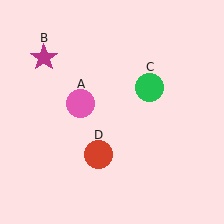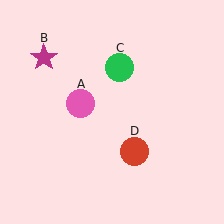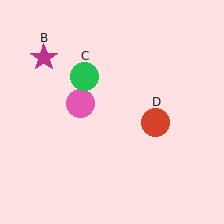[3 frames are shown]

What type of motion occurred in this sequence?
The green circle (object C), red circle (object D) rotated counterclockwise around the center of the scene.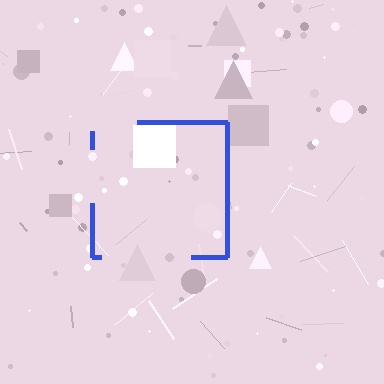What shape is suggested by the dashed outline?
The dashed outline suggests a square.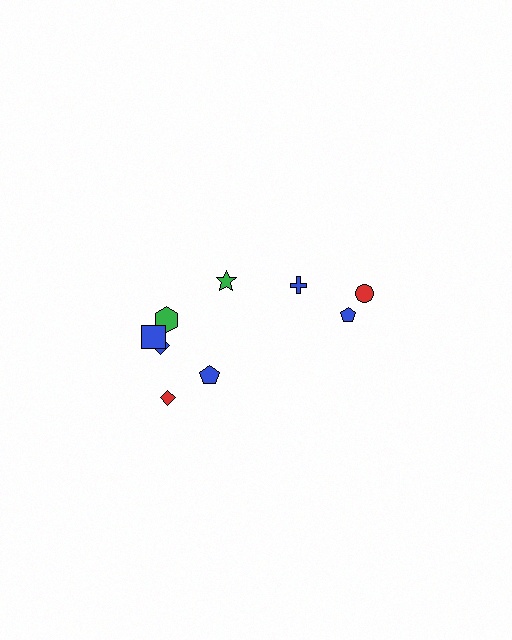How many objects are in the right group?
There are 3 objects.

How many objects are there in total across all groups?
There are 9 objects.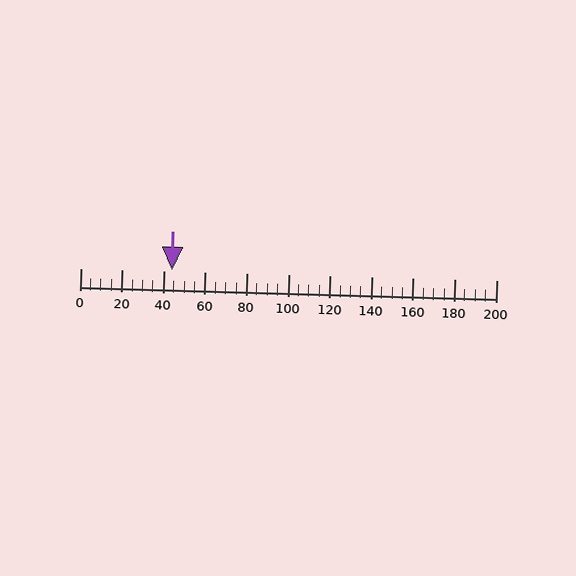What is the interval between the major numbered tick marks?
The major tick marks are spaced 20 units apart.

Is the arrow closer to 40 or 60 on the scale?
The arrow is closer to 40.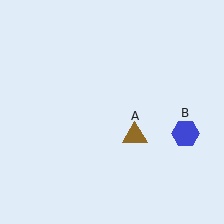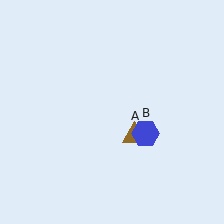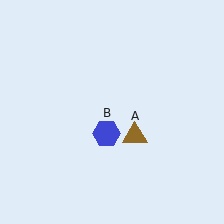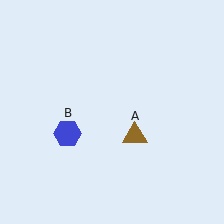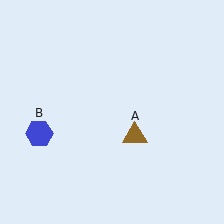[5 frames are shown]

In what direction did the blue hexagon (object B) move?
The blue hexagon (object B) moved left.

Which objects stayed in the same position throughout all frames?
Brown triangle (object A) remained stationary.